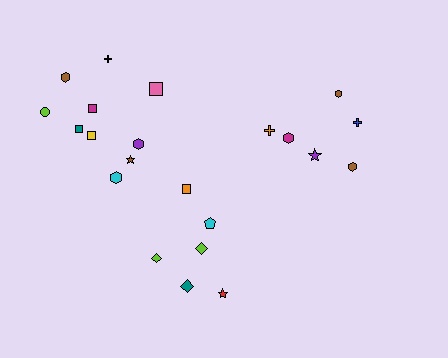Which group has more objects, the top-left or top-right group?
The top-left group.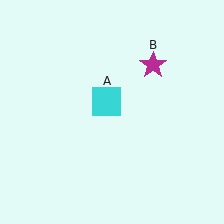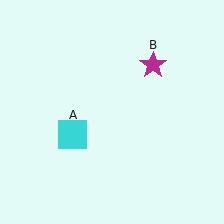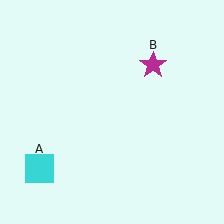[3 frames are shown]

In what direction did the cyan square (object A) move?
The cyan square (object A) moved down and to the left.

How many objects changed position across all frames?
1 object changed position: cyan square (object A).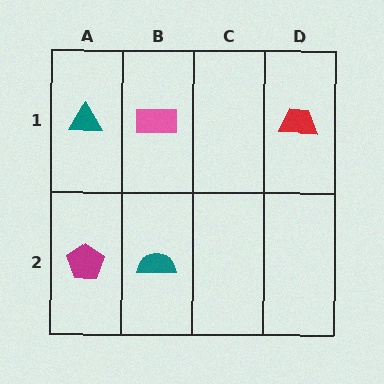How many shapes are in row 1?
3 shapes.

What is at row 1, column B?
A pink rectangle.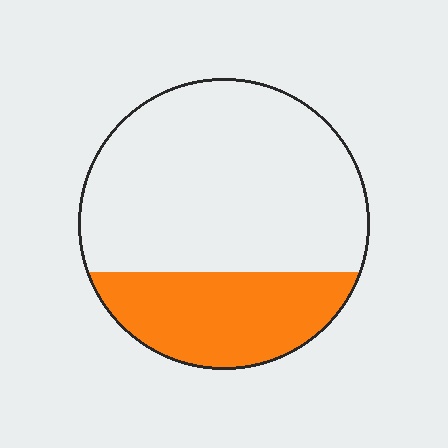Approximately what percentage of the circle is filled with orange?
Approximately 30%.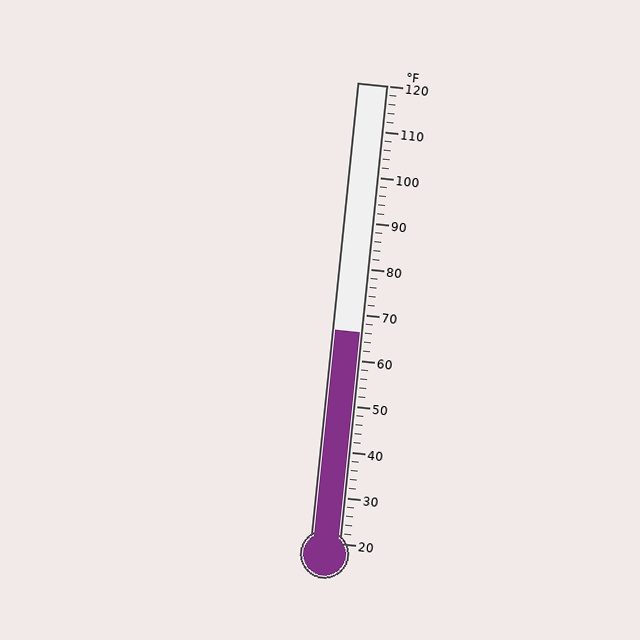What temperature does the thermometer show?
The thermometer shows approximately 66°F.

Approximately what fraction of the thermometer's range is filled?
The thermometer is filled to approximately 45% of its range.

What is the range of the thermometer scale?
The thermometer scale ranges from 20°F to 120°F.